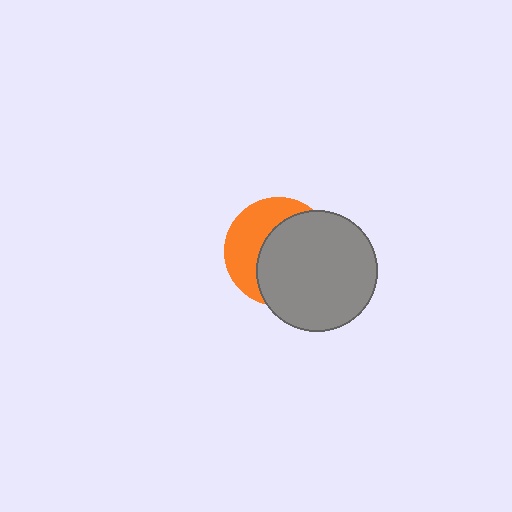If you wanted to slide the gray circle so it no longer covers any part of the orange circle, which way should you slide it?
Slide it right — that is the most direct way to separate the two shapes.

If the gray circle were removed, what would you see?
You would see the complete orange circle.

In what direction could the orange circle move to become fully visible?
The orange circle could move left. That would shift it out from behind the gray circle entirely.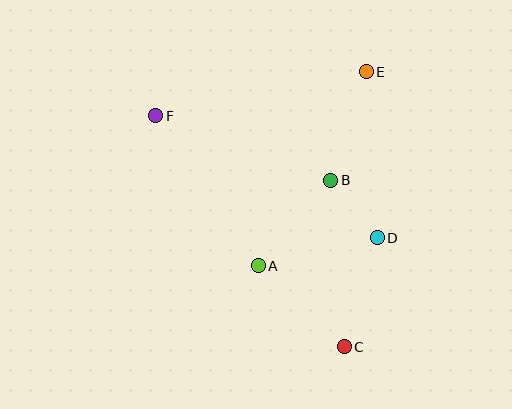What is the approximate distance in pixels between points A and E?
The distance between A and E is approximately 222 pixels.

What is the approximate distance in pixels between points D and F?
The distance between D and F is approximately 253 pixels.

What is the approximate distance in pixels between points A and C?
The distance between A and C is approximately 118 pixels.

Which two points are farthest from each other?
Points C and F are farthest from each other.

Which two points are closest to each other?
Points B and D are closest to each other.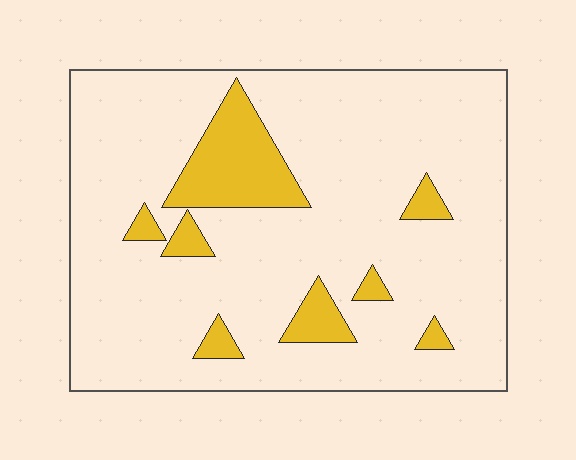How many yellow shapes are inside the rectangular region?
8.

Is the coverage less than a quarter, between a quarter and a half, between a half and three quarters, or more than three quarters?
Less than a quarter.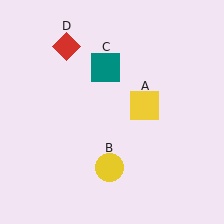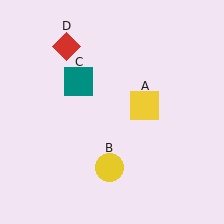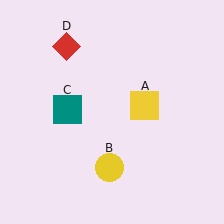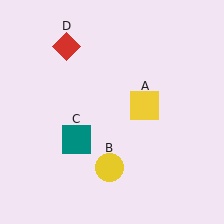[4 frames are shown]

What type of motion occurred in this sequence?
The teal square (object C) rotated counterclockwise around the center of the scene.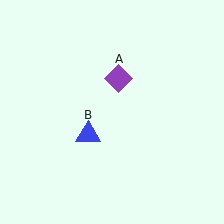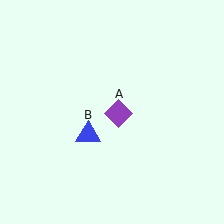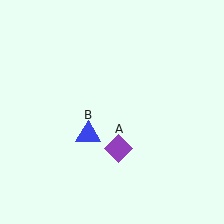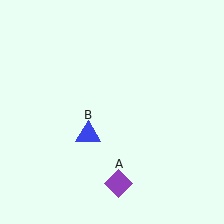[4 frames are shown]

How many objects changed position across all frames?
1 object changed position: purple diamond (object A).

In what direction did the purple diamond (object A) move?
The purple diamond (object A) moved down.